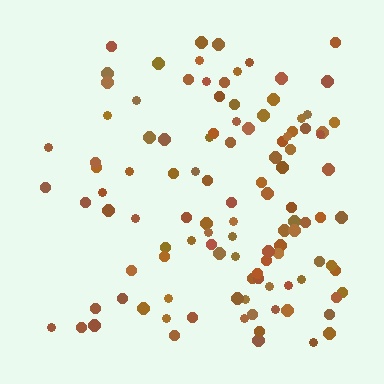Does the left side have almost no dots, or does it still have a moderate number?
Still a moderate number, just noticeably fewer than the right.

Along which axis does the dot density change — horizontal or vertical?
Horizontal.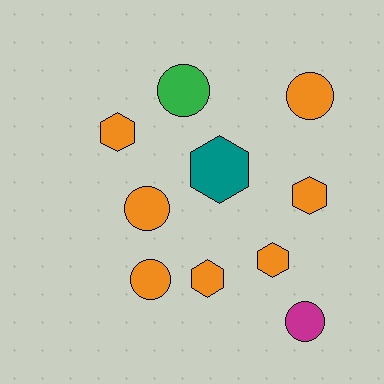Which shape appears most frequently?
Circle, with 5 objects.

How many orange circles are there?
There are 3 orange circles.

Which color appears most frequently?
Orange, with 7 objects.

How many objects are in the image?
There are 10 objects.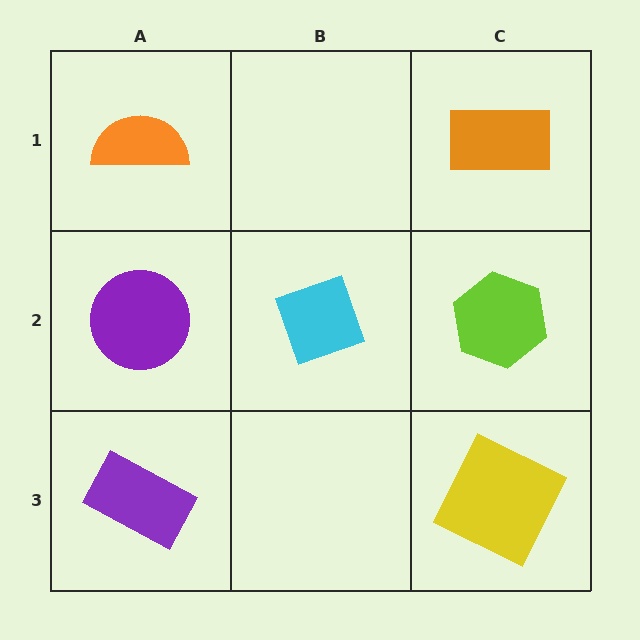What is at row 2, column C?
A lime hexagon.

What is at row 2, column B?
A cyan diamond.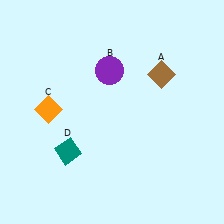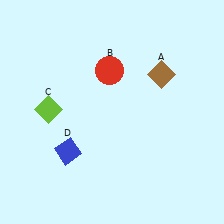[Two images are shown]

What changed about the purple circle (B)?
In Image 1, B is purple. In Image 2, it changed to red.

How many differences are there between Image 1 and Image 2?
There are 3 differences between the two images.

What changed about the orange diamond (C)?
In Image 1, C is orange. In Image 2, it changed to lime.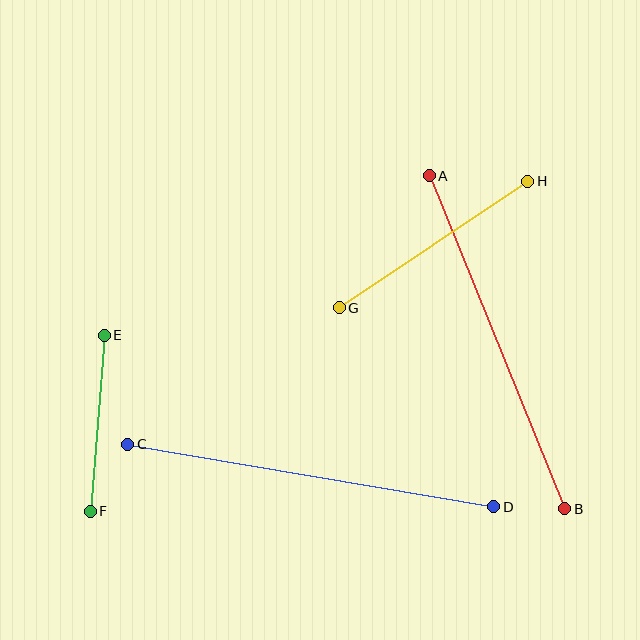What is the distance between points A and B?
The distance is approximately 360 pixels.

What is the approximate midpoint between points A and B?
The midpoint is at approximately (497, 342) pixels.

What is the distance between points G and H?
The distance is approximately 227 pixels.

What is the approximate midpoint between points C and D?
The midpoint is at approximately (311, 476) pixels.